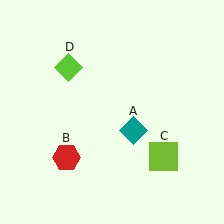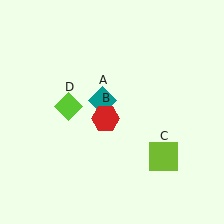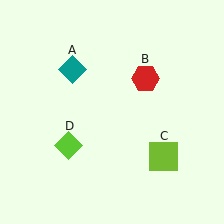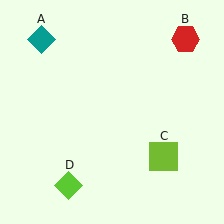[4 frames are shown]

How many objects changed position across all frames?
3 objects changed position: teal diamond (object A), red hexagon (object B), lime diamond (object D).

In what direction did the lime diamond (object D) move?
The lime diamond (object D) moved down.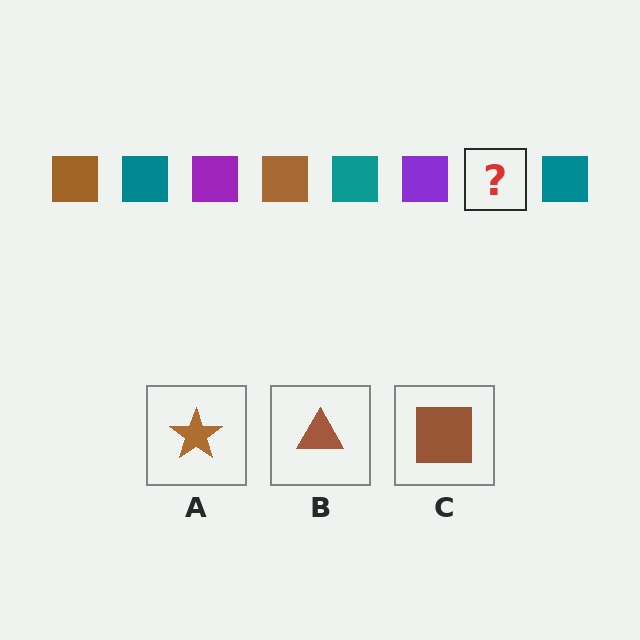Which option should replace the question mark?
Option C.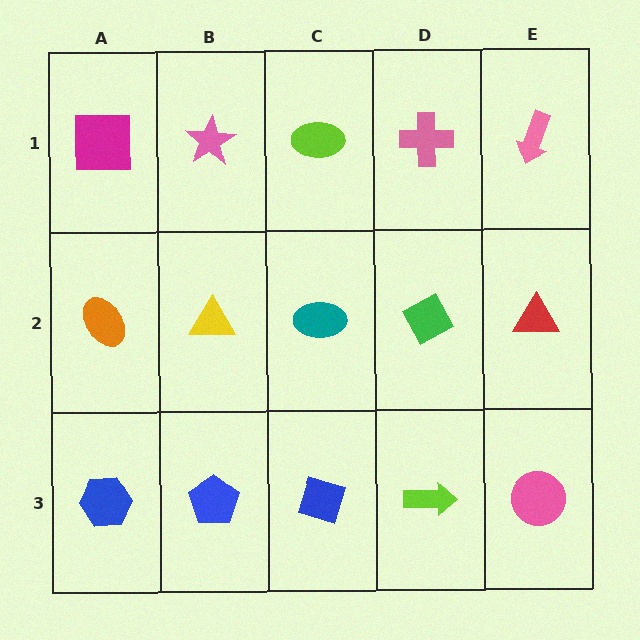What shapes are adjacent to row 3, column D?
A green diamond (row 2, column D), a blue diamond (row 3, column C), a pink circle (row 3, column E).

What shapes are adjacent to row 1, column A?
An orange ellipse (row 2, column A), a pink star (row 1, column B).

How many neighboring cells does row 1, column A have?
2.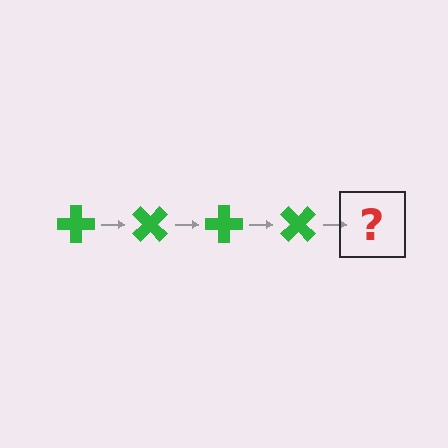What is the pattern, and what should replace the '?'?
The pattern is that the cross rotates 45 degrees each step. The '?' should be a green cross rotated 180 degrees.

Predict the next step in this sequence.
The next step is a green cross rotated 180 degrees.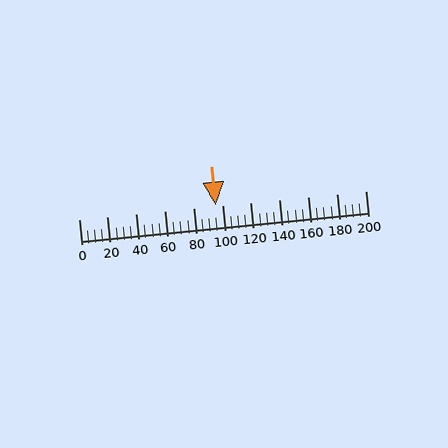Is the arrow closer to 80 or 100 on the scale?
The arrow is closer to 100.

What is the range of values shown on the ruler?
The ruler shows values from 0 to 200.